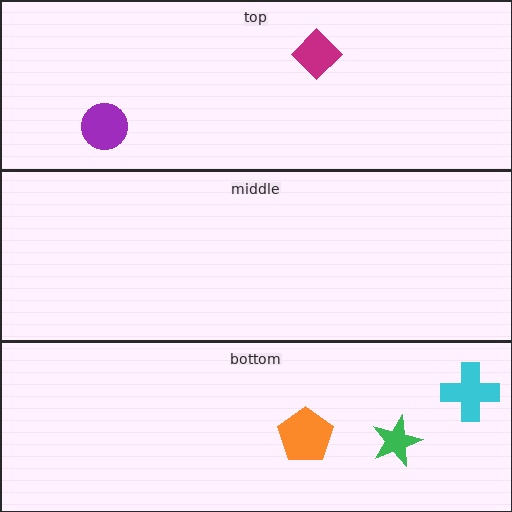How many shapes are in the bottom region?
3.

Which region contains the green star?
The bottom region.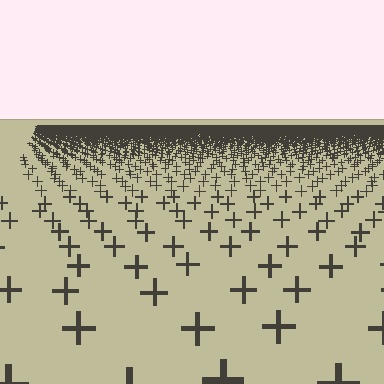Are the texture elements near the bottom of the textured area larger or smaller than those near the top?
Larger. Near the bottom, elements are closer to the viewer and appear at a bigger on-screen size.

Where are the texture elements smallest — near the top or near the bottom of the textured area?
Near the top.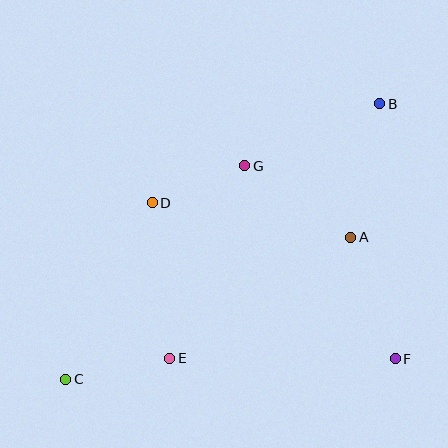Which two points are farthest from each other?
Points B and C are farthest from each other.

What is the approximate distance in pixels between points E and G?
The distance between E and G is approximately 206 pixels.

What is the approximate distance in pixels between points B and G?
The distance between B and G is approximately 148 pixels.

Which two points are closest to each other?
Points D and G are closest to each other.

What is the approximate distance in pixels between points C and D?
The distance between C and D is approximately 197 pixels.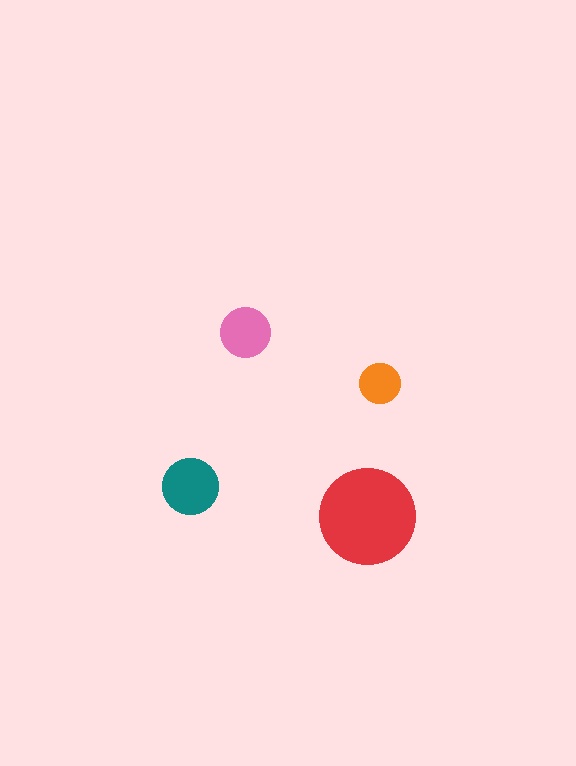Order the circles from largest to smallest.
the red one, the teal one, the pink one, the orange one.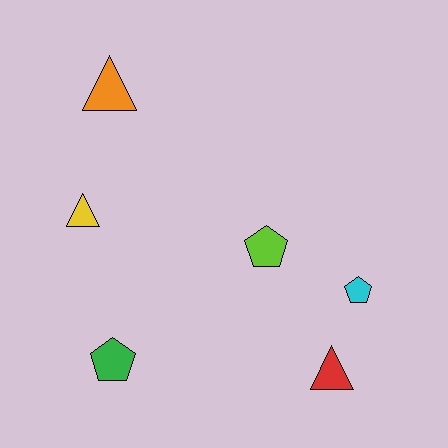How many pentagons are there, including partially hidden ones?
There are 3 pentagons.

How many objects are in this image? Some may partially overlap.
There are 6 objects.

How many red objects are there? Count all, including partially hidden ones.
There is 1 red object.